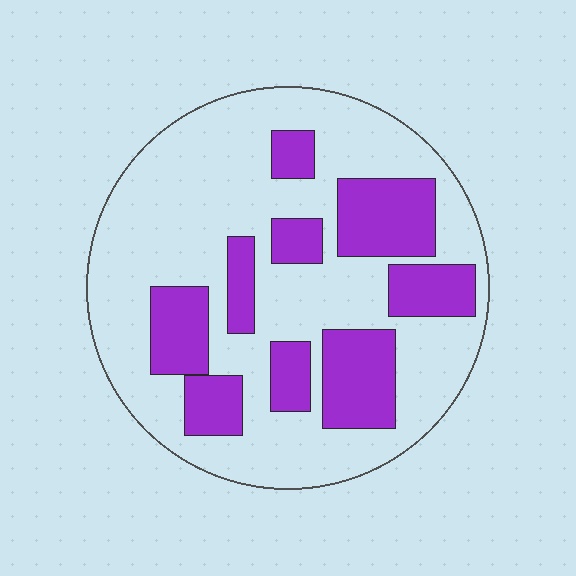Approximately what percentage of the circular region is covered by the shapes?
Approximately 30%.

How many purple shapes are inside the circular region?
9.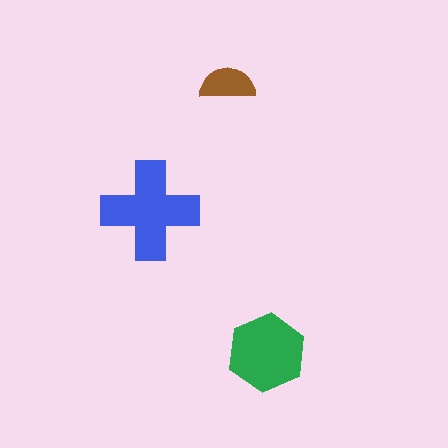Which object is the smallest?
The brown semicircle.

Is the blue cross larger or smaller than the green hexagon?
Larger.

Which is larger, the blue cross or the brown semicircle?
The blue cross.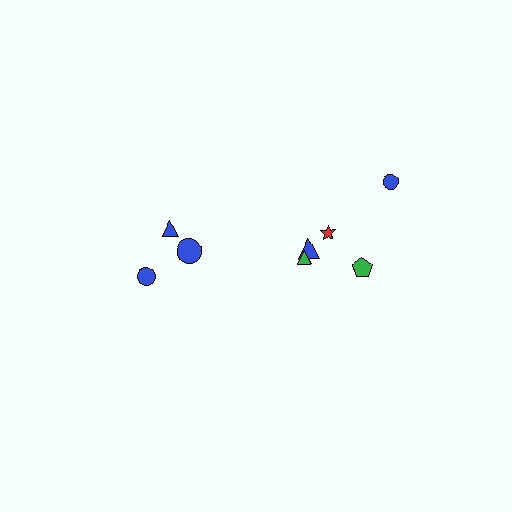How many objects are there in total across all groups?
There are 8 objects.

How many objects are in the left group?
There are 3 objects.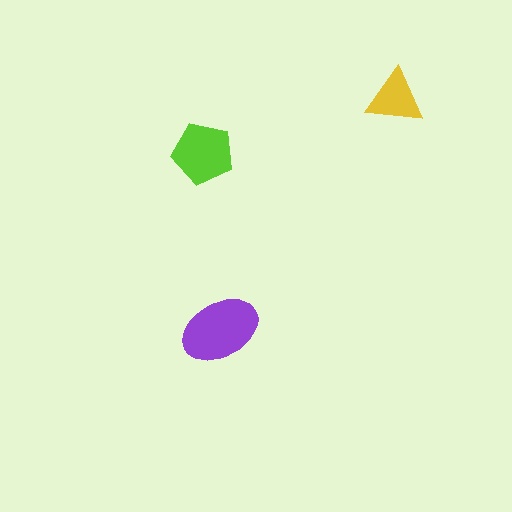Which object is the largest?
The purple ellipse.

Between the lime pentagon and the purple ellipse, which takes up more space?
The purple ellipse.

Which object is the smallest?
The yellow triangle.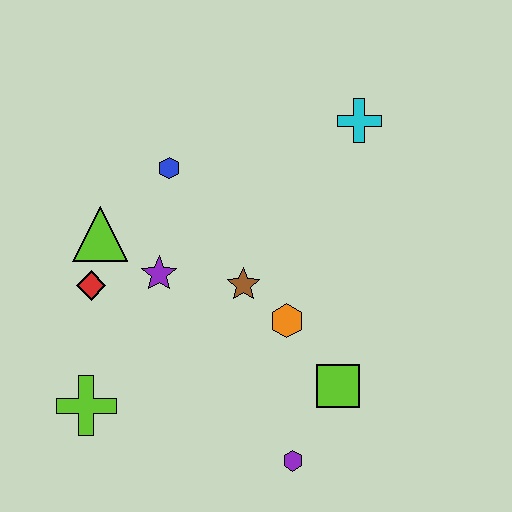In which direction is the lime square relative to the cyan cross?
The lime square is below the cyan cross.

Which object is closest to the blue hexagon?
The lime triangle is closest to the blue hexagon.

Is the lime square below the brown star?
Yes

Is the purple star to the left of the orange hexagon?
Yes